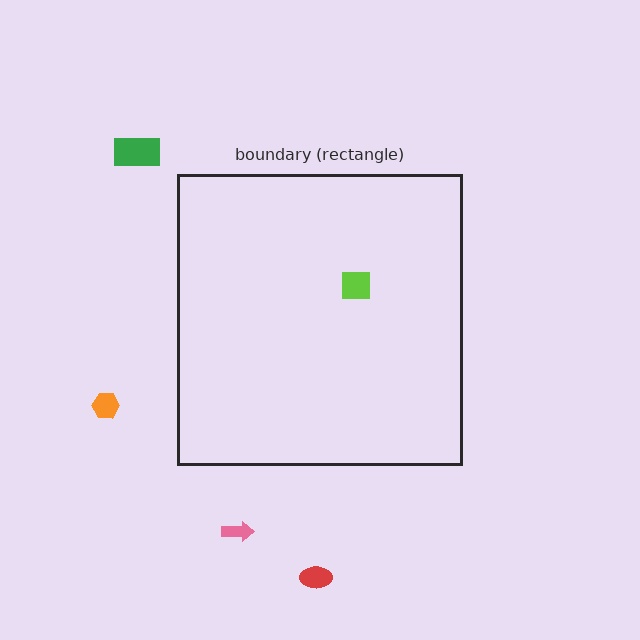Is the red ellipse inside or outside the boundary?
Outside.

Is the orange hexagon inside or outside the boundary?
Outside.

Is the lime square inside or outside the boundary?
Inside.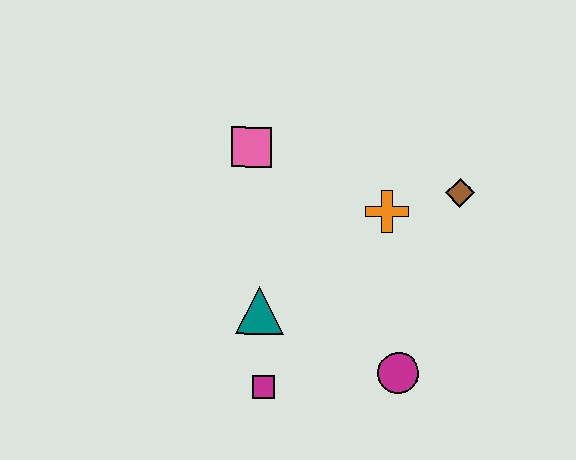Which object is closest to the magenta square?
The teal triangle is closest to the magenta square.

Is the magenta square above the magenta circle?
No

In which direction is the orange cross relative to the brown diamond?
The orange cross is to the left of the brown diamond.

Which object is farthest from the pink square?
The magenta circle is farthest from the pink square.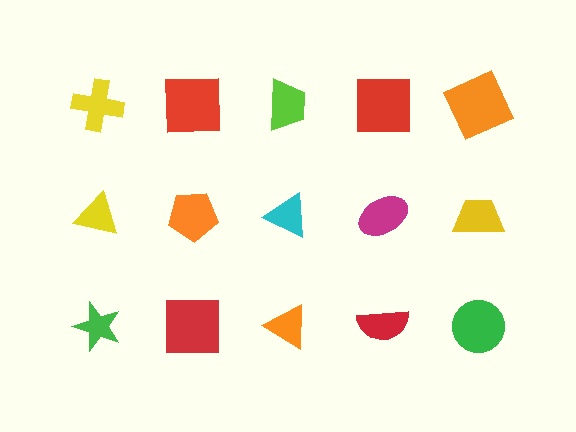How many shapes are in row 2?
5 shapes.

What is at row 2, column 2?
An orange pentagon.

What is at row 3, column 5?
A green circle.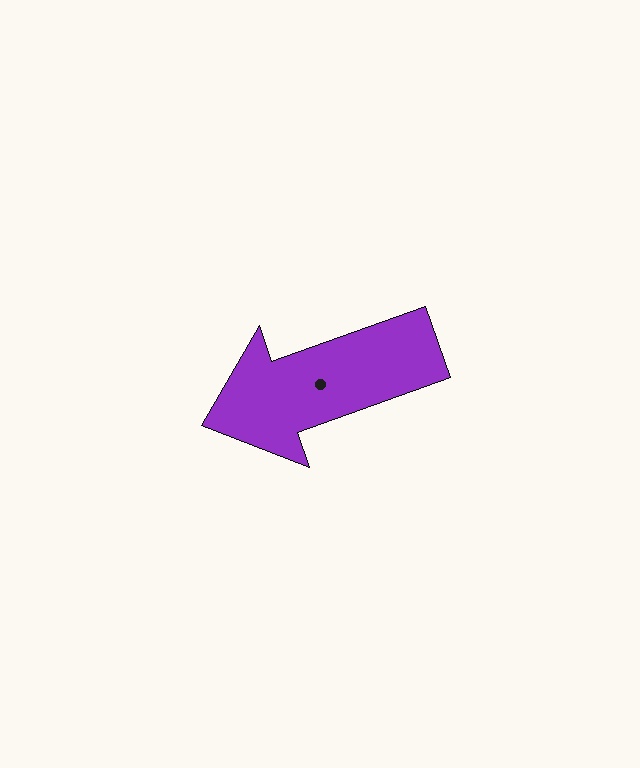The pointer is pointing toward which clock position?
Roughly 8 o'clock.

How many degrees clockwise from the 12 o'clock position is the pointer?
Approximately 251 degrees.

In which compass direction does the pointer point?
West.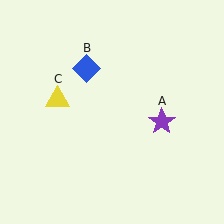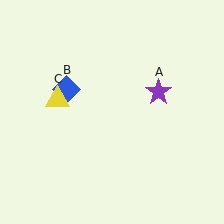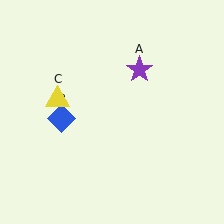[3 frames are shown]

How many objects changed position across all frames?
2 objects changed position: purple star (object A), blue diamond (object B).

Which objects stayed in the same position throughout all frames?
Yellow triangle (object C) remained stationary.